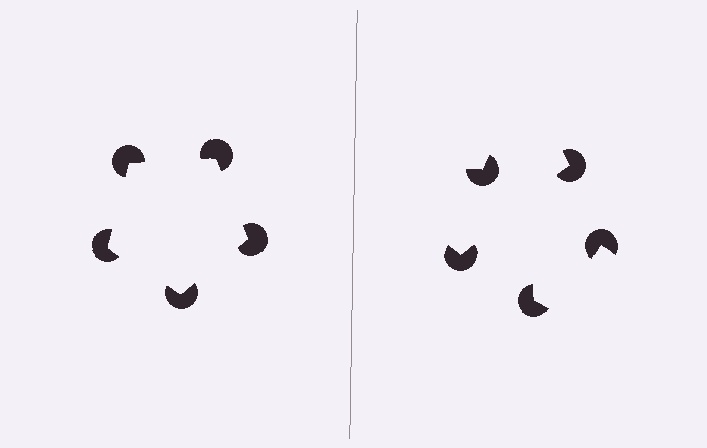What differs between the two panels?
The pac-man discs are positioned identically on both sides; only the wedge orientations differ. On the left they align to a pentagon; on the right they are misaligned.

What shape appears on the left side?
An illusory pentagon.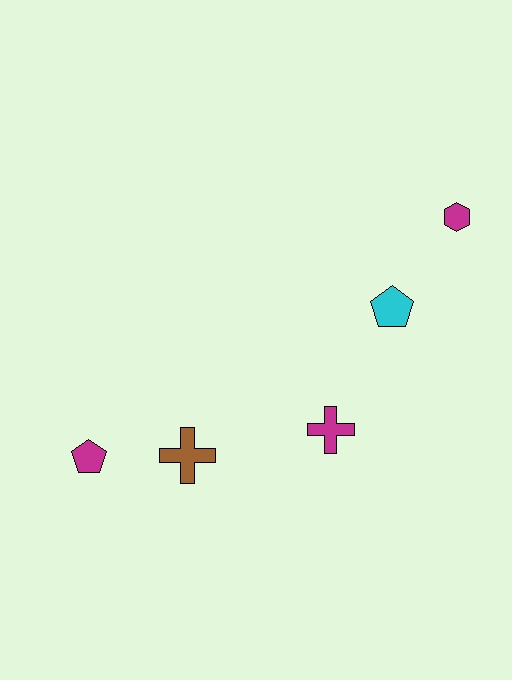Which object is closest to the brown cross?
The magenta pentagon is closest to the brown cross.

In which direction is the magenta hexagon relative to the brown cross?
The magenta hexagon is to the right of the brown cross.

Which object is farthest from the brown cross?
The magenta hexagon is farthest from the brown cross.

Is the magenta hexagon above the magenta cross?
Yes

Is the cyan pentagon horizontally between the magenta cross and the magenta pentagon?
No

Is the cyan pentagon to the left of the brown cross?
No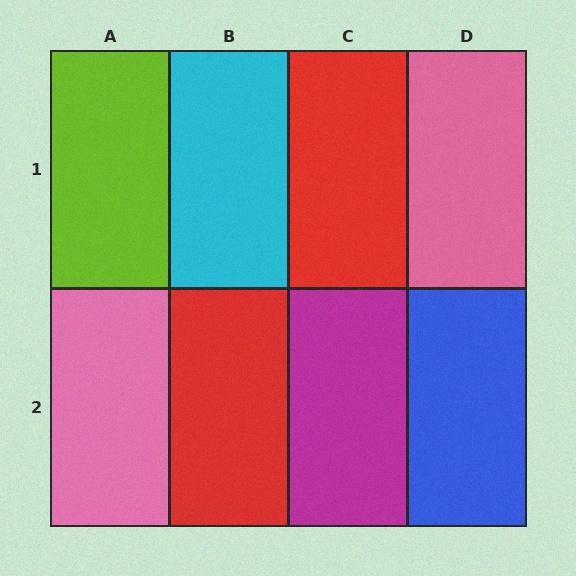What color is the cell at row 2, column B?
Red.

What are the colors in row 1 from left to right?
Lime, cyan, red, pink.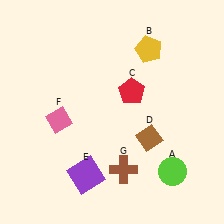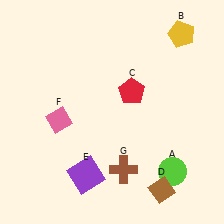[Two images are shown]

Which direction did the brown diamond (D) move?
The brown diamond (D) moved down.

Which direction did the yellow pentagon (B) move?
The yellow pentagon (B) moved right.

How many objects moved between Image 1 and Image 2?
2 objects moved between the two images.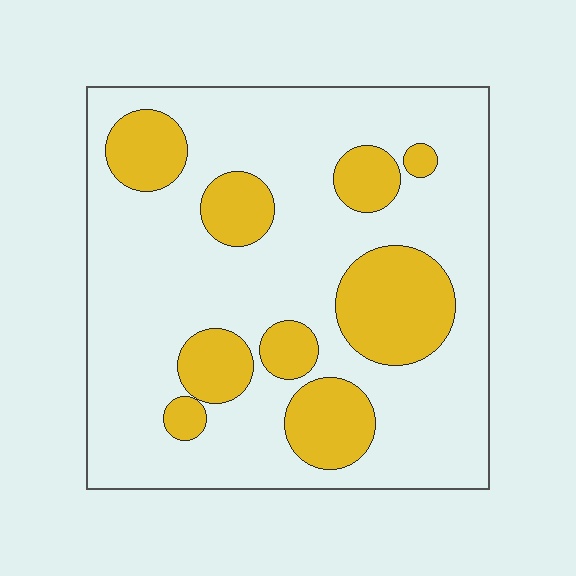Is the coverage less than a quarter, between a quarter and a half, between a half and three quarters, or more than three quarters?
Between a quarter and a half.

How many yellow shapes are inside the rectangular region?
9.